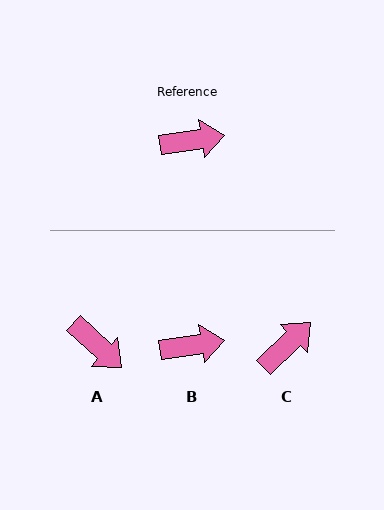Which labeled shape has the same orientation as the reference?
B.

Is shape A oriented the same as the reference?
No, it is off by about 52 degrees.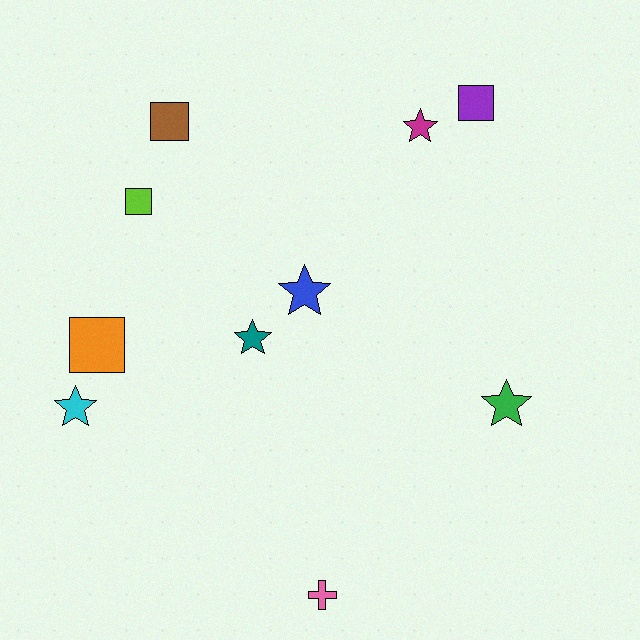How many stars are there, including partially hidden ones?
There are 5 stars.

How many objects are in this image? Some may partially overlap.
There are 10 objects.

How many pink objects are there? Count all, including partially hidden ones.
There is 1 pink object.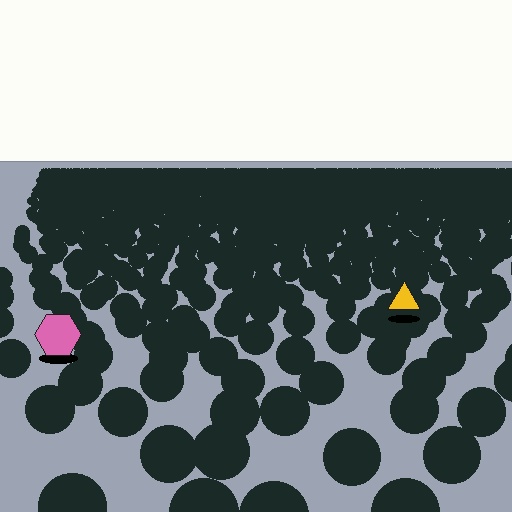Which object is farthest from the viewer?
The yellow triangle is farthest from the viewer. It appears smaller and the ground texture around it is denser.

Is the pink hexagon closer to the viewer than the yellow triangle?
Yes. The pink hexagon is closer — you can tell from the texture gradient: the ground texture is coarser near it.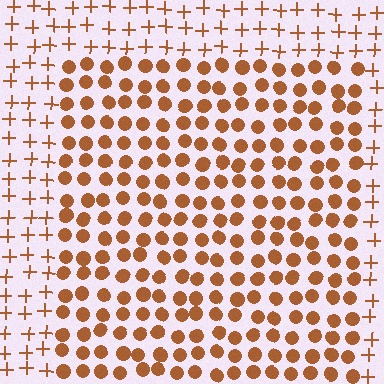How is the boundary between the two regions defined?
The boundary is defined by a change in element shape: circles inside vs. plus signs outside. All elements share the same color and spacing.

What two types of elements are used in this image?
The image uses circles inside the rectangle region and plus signs outside it.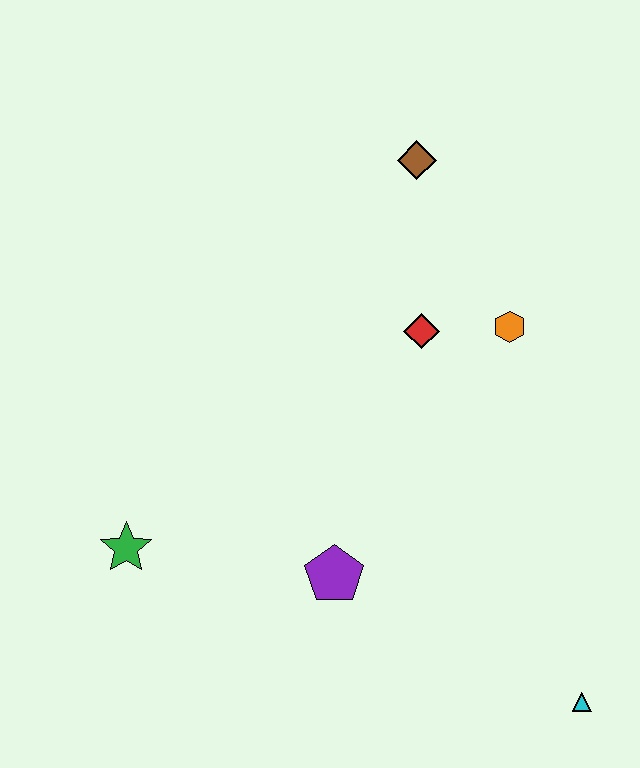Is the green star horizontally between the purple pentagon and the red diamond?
No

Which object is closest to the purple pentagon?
The green star is closest to the purple pentagon.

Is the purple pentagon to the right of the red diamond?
No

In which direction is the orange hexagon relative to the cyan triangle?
The orange hexagon is above the cyan triangle.